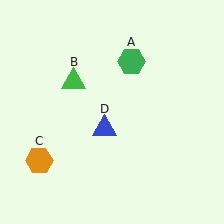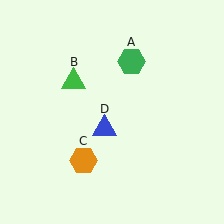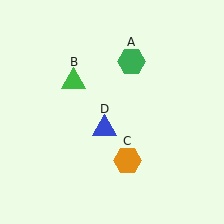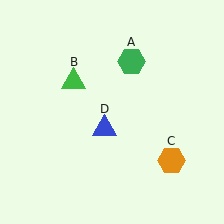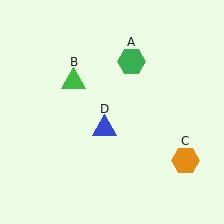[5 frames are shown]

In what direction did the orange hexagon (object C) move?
The orange hexagon (object C) moved right.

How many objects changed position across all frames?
1 object changed position: orange hexagon (object C).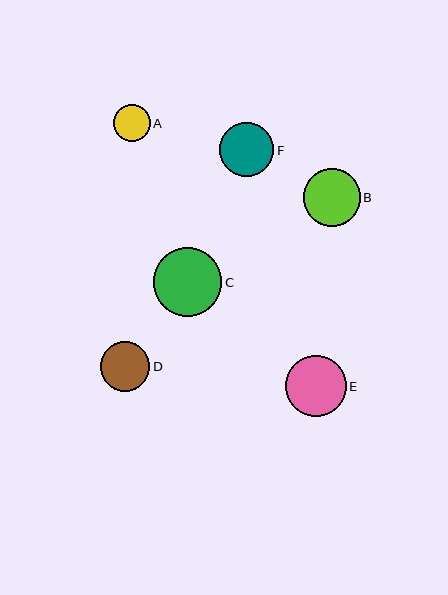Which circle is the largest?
Circle C is the largest with a size of approximately 69 pixels.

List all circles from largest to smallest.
From largest to smallest: C, E, B, F, D, A.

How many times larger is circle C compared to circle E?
Circle C is approximately 1.1 times the size of circle E.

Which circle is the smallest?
Circle A is the smallest with a size of approximately 37 pixels.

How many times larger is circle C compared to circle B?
Circle C is approximately 1.2 times the size of circle B.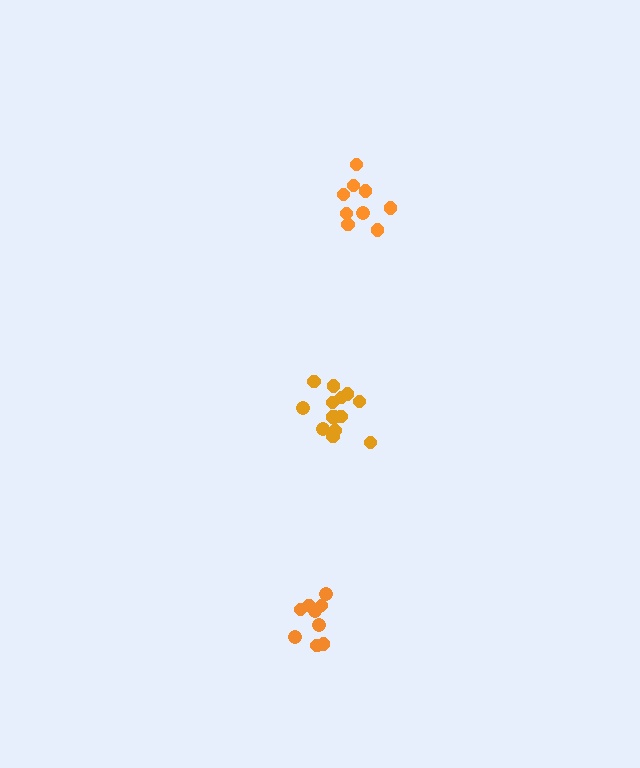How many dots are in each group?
Group 1: 10 dots, Group 2: 9 dots, Group 3: 14 dots (33 total).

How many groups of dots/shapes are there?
There are 3 groups.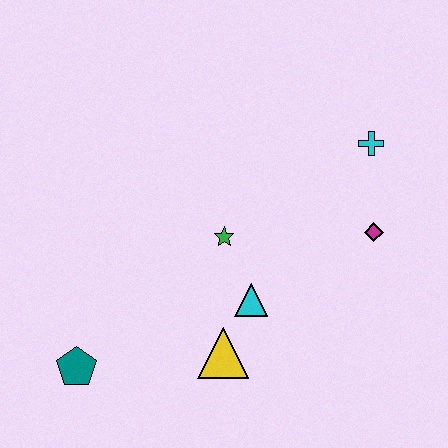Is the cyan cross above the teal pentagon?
Yes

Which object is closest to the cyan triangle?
The yellow triangle is closest to the cyan triangle.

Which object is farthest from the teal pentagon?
The cyan cross is farthest from the teal pentagon.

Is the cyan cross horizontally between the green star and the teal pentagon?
No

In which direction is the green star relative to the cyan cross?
The green star is to the left of the cyan cross.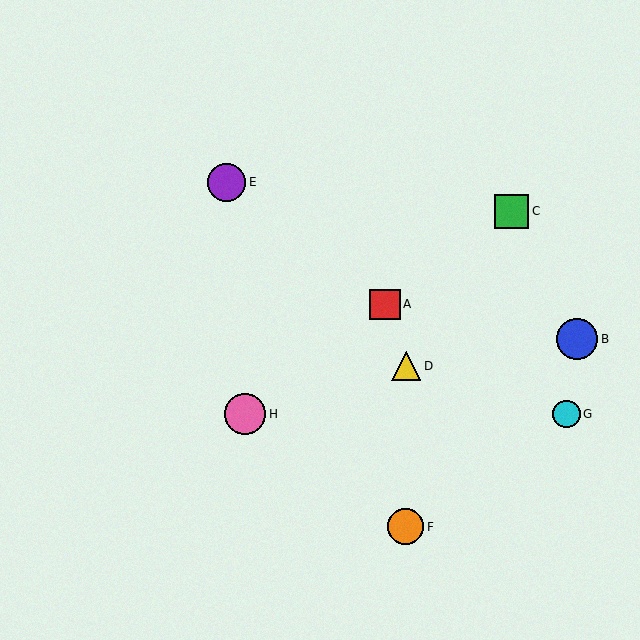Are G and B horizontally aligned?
No, G is at y≈414 and B is at y≈339.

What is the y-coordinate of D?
Object D is at y≈366.